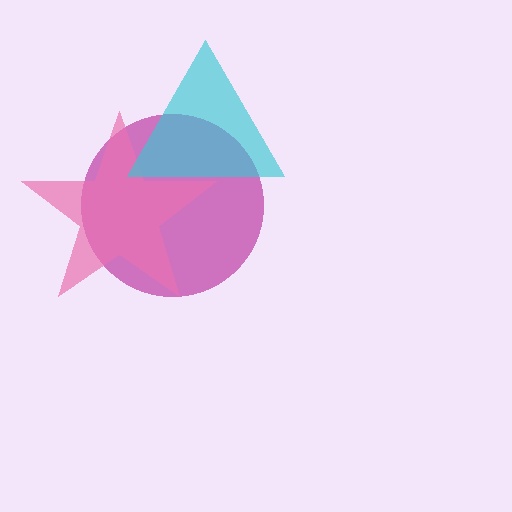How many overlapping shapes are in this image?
There are 3 overlapping shapes in the image.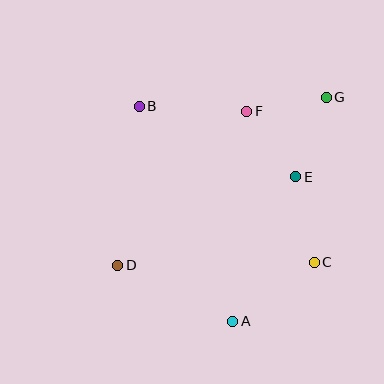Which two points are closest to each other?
Points F and G are closest to each other.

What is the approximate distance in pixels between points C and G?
The distance between C and G is approximately 166 pixels.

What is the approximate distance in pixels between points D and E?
The distance between D and E is approximately 199 pixels.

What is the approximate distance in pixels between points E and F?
The distance between E and F is approximately 82 pixels.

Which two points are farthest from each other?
Points D and G are farthest from each other.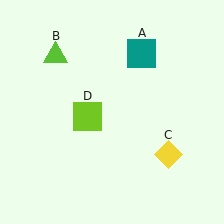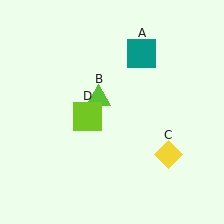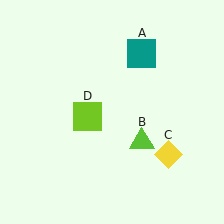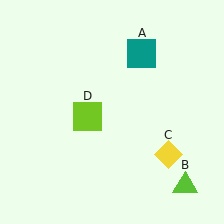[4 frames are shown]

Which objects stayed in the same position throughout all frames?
Teal square (object A) and yellow diamond (object C) and lime square (object D) remained stationary.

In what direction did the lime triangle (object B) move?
The lime triangle (object B) moved down and to the right.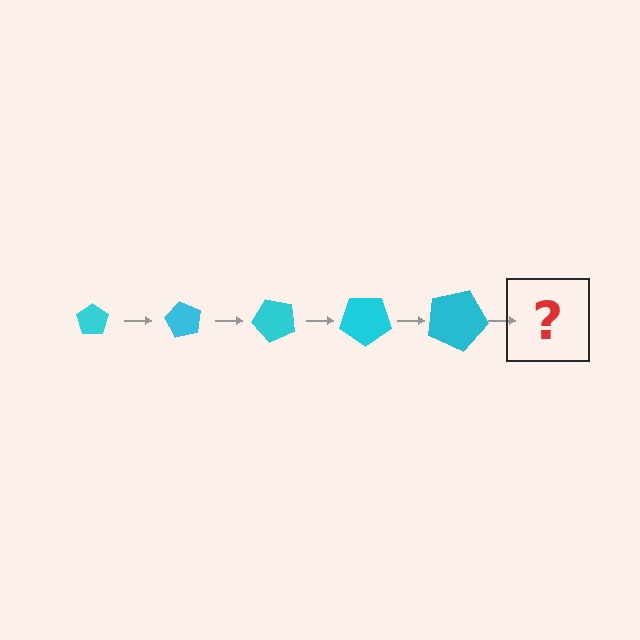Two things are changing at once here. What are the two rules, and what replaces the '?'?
The two rules are that the pentagon grows larger each step and it rotates 60 degrees each step. The '?' should be a pentagon, larger than the previous one and rotated 300 degrees from the start.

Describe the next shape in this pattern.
It should be a pentagon, larger than the previous one and rotated 300 degrees from the start.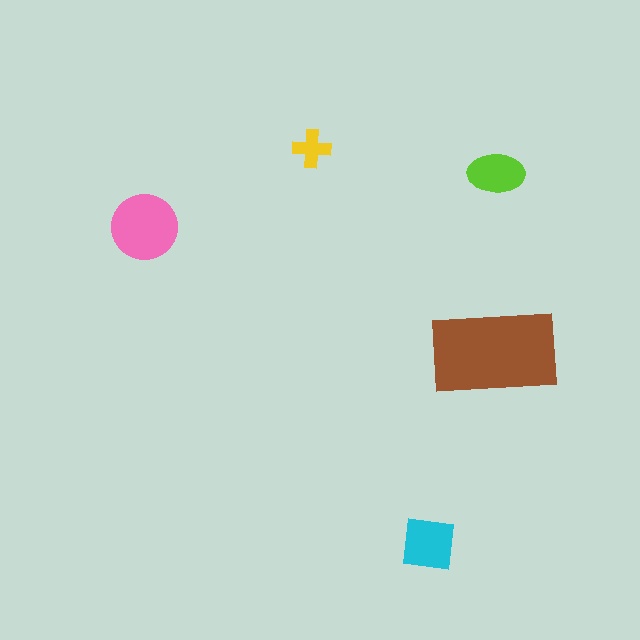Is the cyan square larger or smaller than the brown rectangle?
Smaller.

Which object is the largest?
The brown rectangle.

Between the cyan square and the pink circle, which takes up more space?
The pink circle.